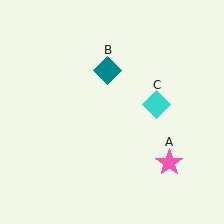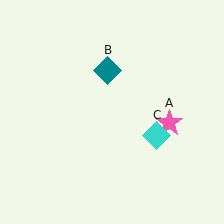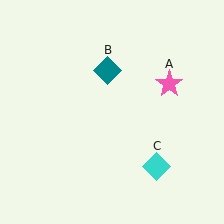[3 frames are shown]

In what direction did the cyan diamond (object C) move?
The cyan diamond (object C) moved down.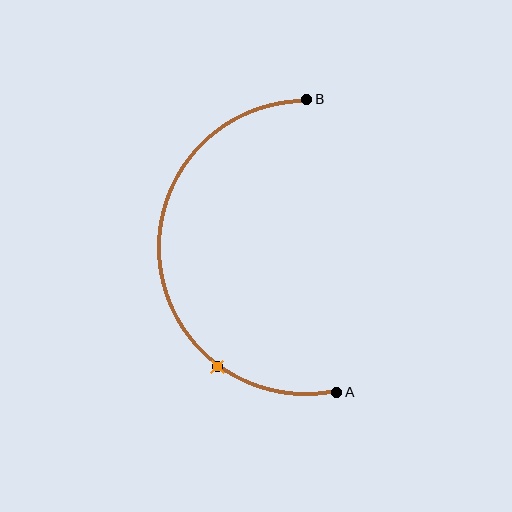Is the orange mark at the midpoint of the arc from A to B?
No. The orange mark lies on the arc but is closer to endpoint A. The arc midpoint would be at the point on the curve equidistant along the arc from both A and B.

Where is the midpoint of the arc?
The arc midpoint is the point on the curve farthest from the straight line joining A and B. It sits to the left of that line.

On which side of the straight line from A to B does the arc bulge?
The arc bulges to the left of the straight line connecting A and B.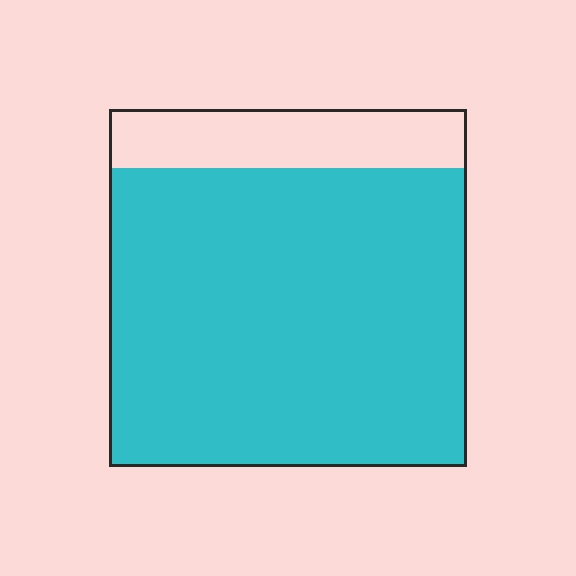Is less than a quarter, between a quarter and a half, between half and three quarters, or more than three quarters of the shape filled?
More than three quarters.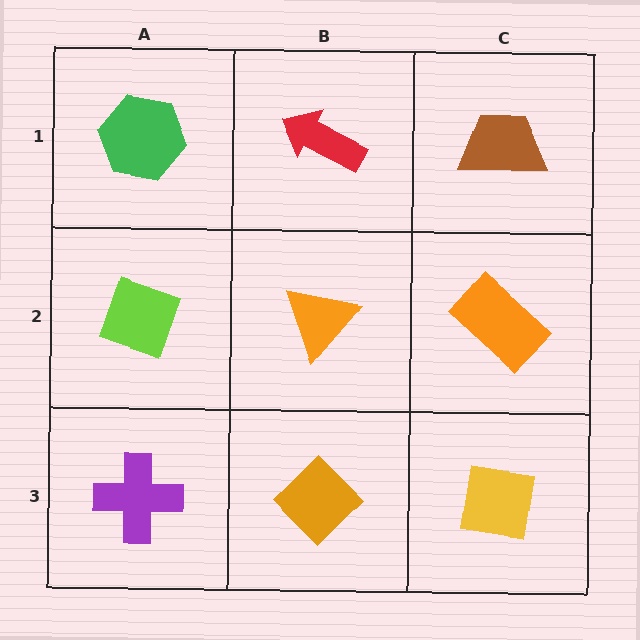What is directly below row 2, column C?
A yellow square.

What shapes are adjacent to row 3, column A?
A lime diamond (row 2, column A), an orange diamond (row 3, column B).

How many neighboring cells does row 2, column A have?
3.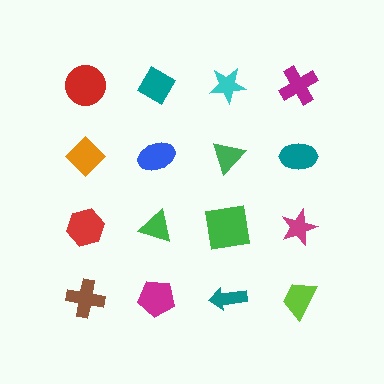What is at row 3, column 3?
A green square.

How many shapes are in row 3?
4 shapes.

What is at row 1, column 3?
A cyan star.